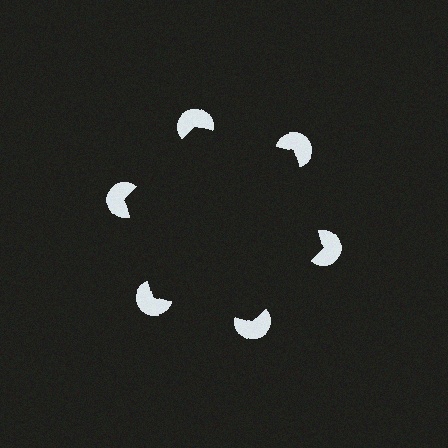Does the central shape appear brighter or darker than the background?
It typically appears slightly darker than the background, even though no actual brightness change is drawn.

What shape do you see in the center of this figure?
An illusory hexagon — its edges are inferred from the aligned wedge cuts in the pac-man discs, not physically drawn.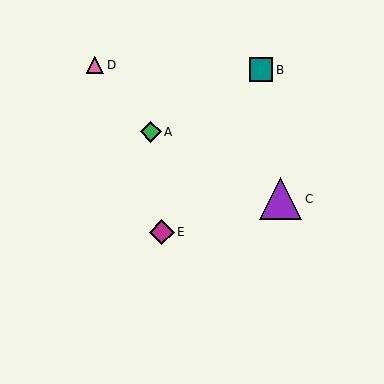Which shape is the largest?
The purple triangle (labeled C) is the largest.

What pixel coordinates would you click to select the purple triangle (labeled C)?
Click at (281, 199) to select the purple triangle C.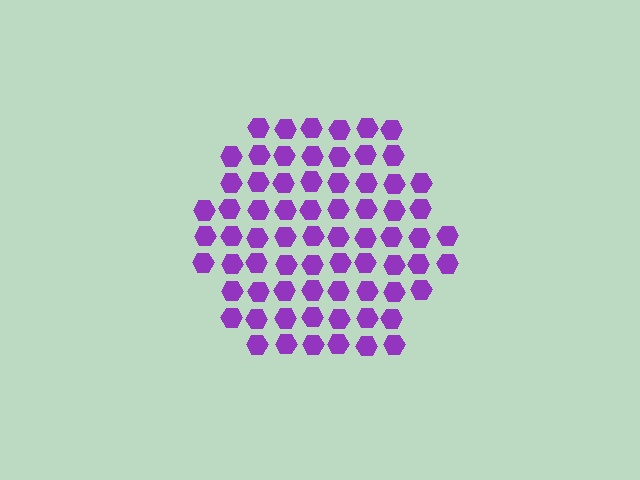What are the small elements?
The small elements are hexagons.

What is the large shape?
The large shape is a hexagon.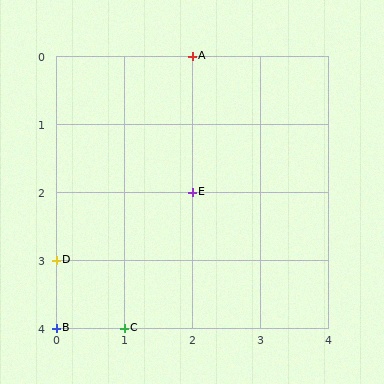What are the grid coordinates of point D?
Point D is at grid coordinates (0, 3).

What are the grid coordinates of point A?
Point A is at grid coordinates (2, 0).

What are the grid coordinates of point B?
Point B is at grid coordinates (0, 4).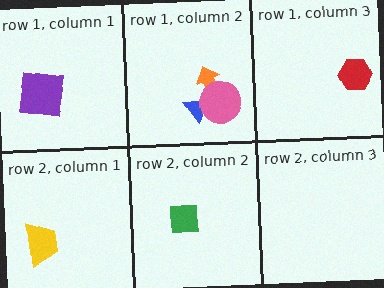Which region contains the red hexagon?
The row 1, column 3 region.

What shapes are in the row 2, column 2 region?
The green square.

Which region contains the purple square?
The row 1, column 1 region.